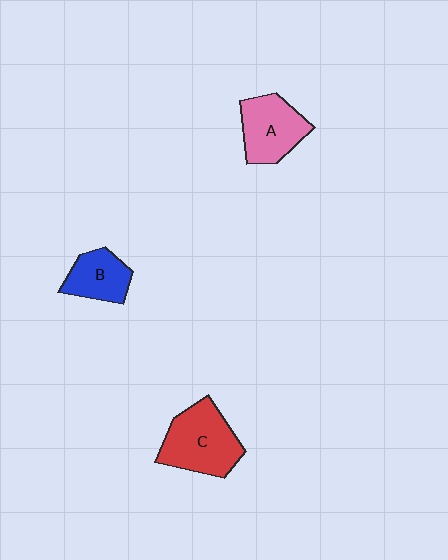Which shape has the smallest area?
Shape B (blue).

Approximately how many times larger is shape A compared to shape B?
Approximately 1.3 times.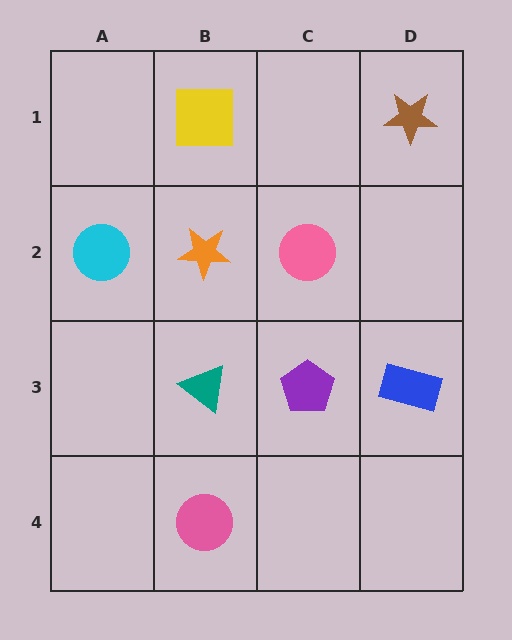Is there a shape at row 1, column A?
No, that cell is empty.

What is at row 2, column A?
A cyan circle.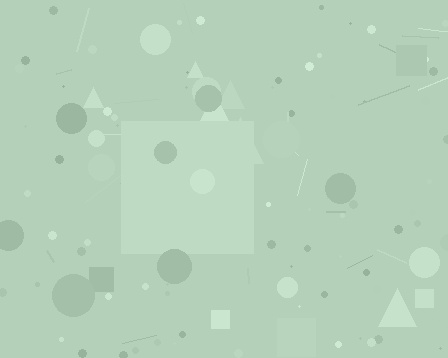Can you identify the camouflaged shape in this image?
The camouflaged shape is a square.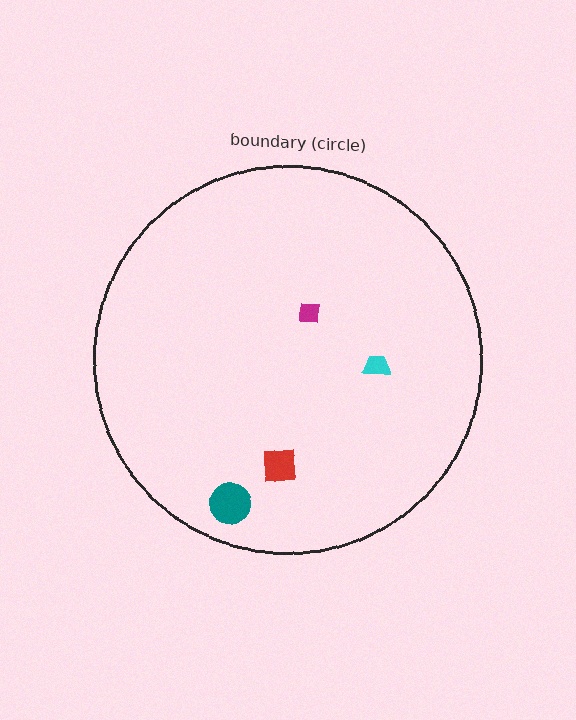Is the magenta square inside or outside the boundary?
Inside.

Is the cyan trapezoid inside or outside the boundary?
Inside.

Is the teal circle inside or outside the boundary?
Inside.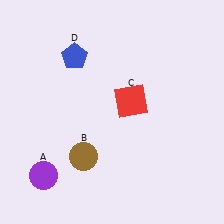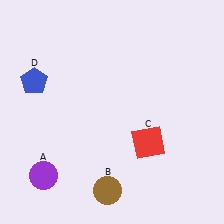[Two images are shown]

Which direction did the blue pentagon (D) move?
The blue pentagon (D) moved left.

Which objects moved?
The objects that moved are: the brown circle (B), the red square (C), the blue pentagon (D).